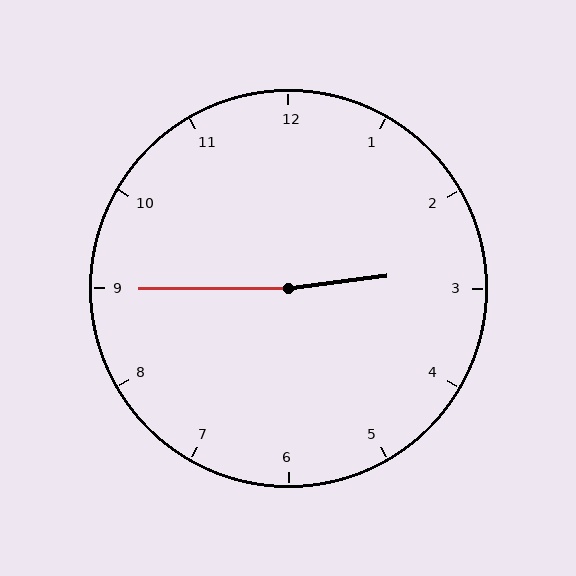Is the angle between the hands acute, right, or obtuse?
It is obtuse.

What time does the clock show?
2:45.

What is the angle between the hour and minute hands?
Approximately 172 degrees.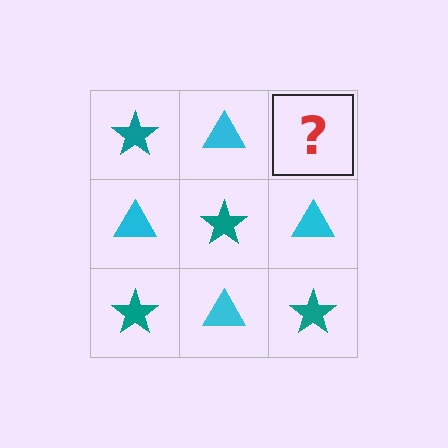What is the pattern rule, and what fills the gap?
The rule is that it alternates teal star and cyan triangle in a checkerboard pattern. The gap should be filled with a teal star.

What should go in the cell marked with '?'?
The missing cell should contain a teal star.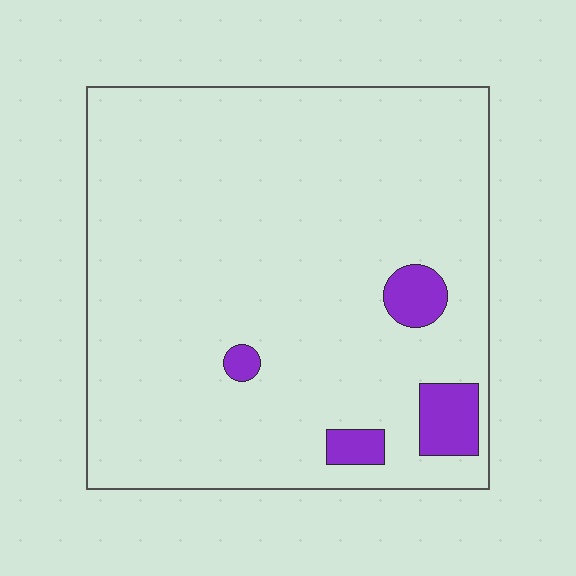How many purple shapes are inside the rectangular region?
4.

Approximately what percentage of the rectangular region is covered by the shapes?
Approximately 5%.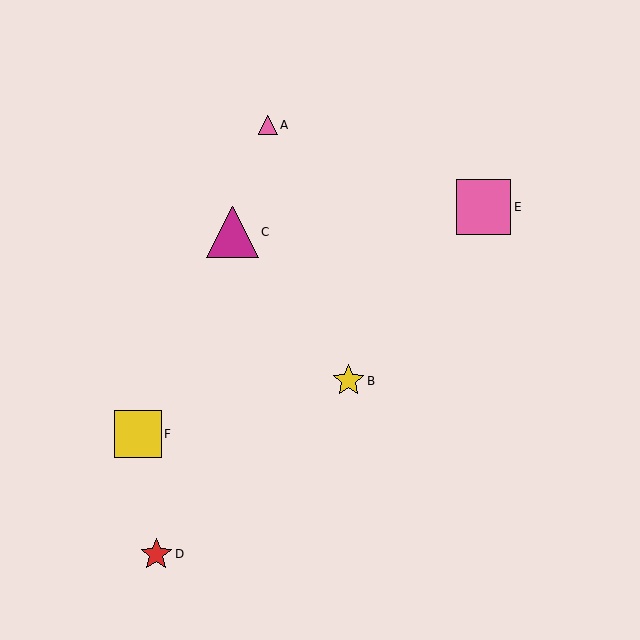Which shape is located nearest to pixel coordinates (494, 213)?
The pink square (labeled E) at (483, 207) is nearest to that location.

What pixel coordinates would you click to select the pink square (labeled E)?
Click at (483, 207) to select the pink square E.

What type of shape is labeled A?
Shape A is a pink triangle.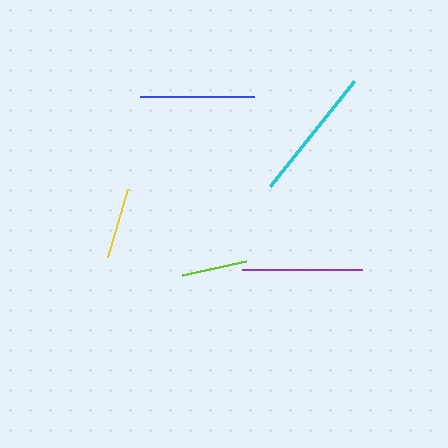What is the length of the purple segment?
The purple segment is approximately 121 pixels long.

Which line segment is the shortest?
The lime line is the shortest at approximately 65 pixels.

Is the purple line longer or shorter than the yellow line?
The purple line is longer than the yellow line.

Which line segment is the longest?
The cyan line is the longest at approximately 134 pixels.